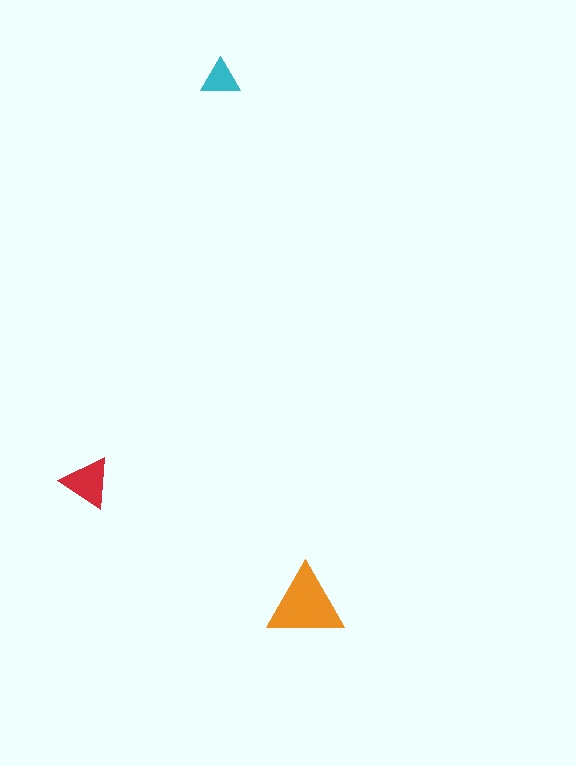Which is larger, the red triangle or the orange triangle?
The orange one.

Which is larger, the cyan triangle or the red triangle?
The red one.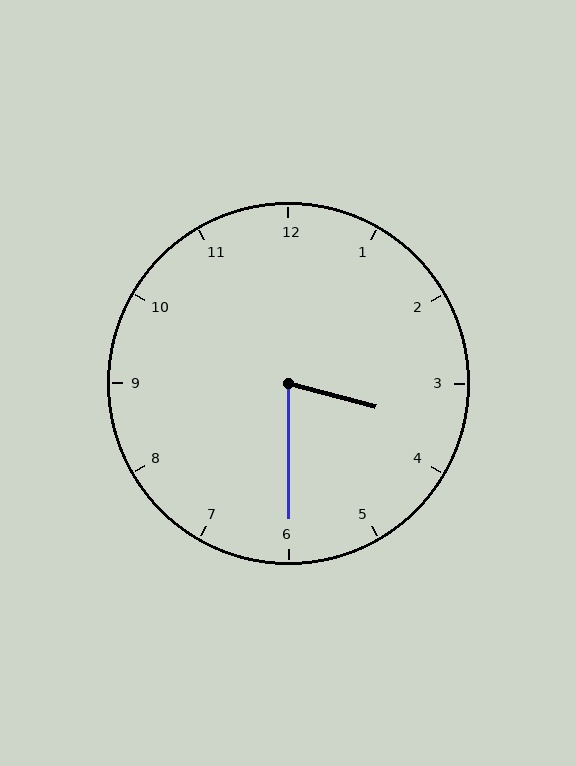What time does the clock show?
3:30.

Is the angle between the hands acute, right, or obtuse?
It is acute.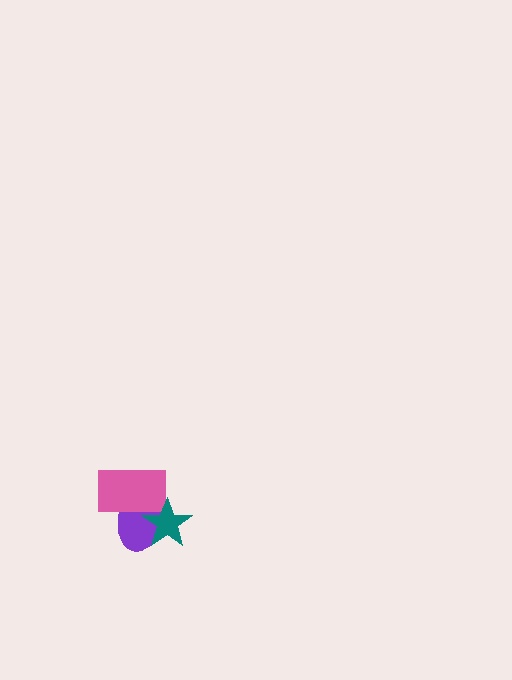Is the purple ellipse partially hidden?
Yes, it is partially covered by another shape.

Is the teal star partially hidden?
No, no other shape covers it.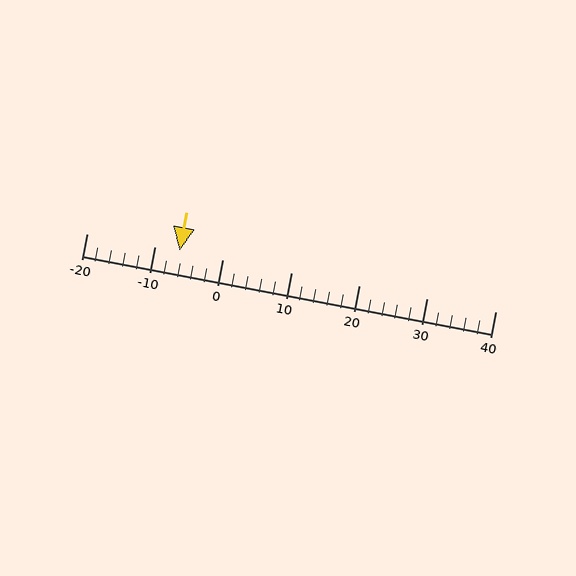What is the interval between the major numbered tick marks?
The major tick marks are spaced 10 units apart.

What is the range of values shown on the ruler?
The ruler shows values from -20 to 40.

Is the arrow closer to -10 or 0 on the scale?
The arrow is closer to -10.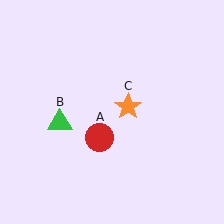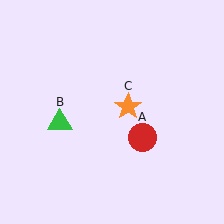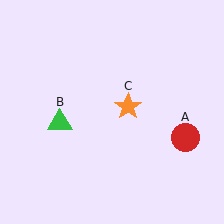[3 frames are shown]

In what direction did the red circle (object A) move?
The red circle (object A) moved right.